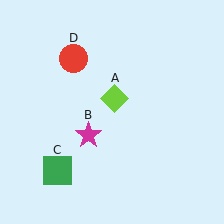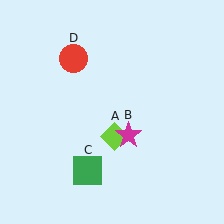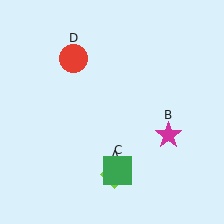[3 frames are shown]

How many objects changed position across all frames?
3 objects changed position: lime diamond (object A), magenta star (object B), green square (object C).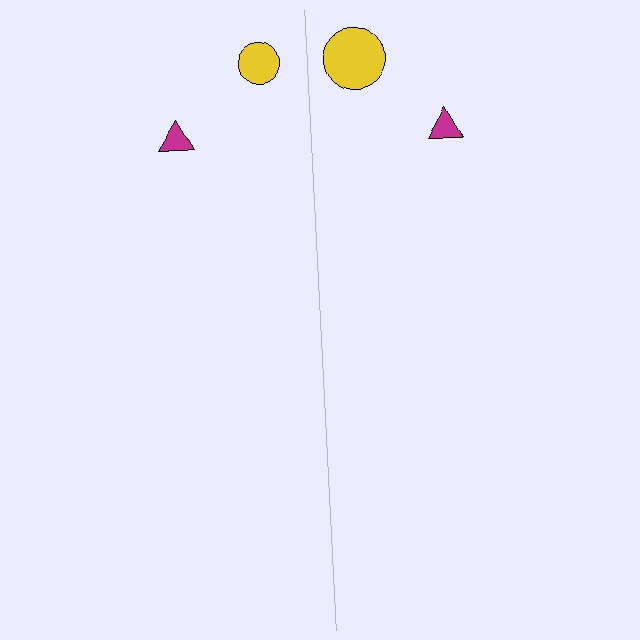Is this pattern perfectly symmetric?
No, the pattern is not perfectly symmetric. The yellow circle on the right side has a different size than its mirror counterpart.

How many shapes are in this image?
There are 4 shapes in this image.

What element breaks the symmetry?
The yellow circle on the right side has a different size than its mirror counterpart.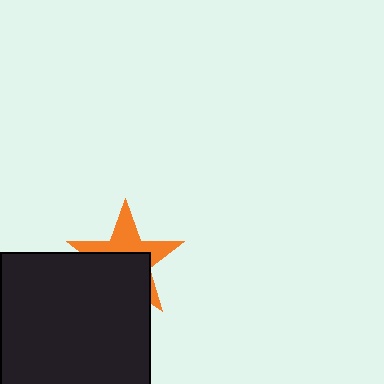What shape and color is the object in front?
The object in front is a black square.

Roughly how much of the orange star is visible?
A small part of it is visible (roughly 45%).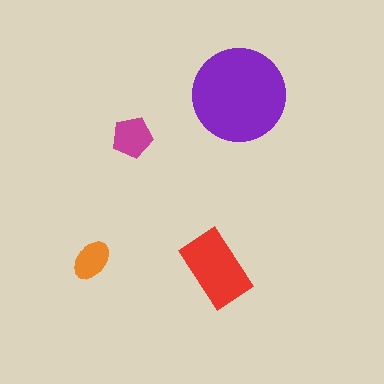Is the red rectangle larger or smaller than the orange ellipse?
Larger.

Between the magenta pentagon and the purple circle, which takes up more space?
The purple circle.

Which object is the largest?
The purple circle.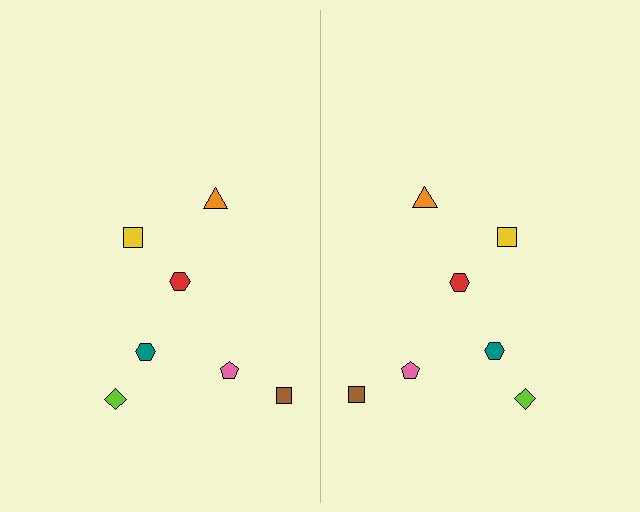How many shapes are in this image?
There are 14 shapes in this image.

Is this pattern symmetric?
Yes, this pattern has bilateral (reflection) symmetry.